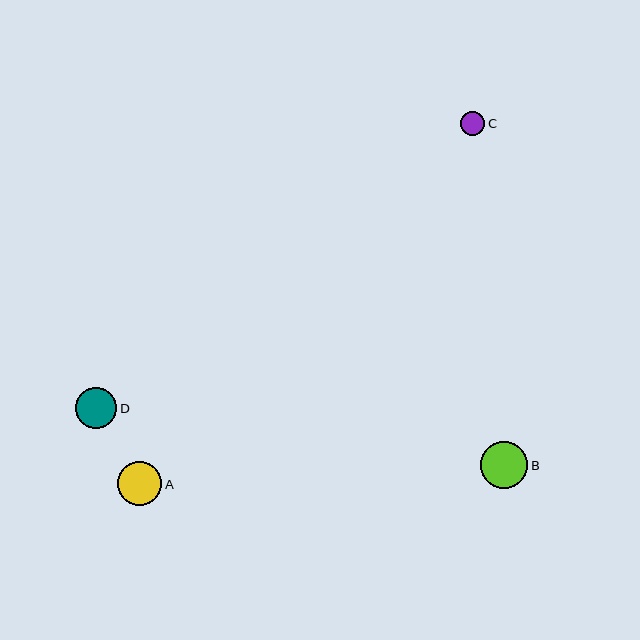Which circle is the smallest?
Circle C is the smallest with a size of approximately 24 pixels.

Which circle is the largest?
Circle B is the largest with a size of approximately 48 pixels.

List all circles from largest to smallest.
From largest to smallest: B, A, D, C.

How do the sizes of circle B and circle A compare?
Circle B and circle A are approximately the same size.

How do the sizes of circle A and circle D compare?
Circle A and circle D are approximately the same size.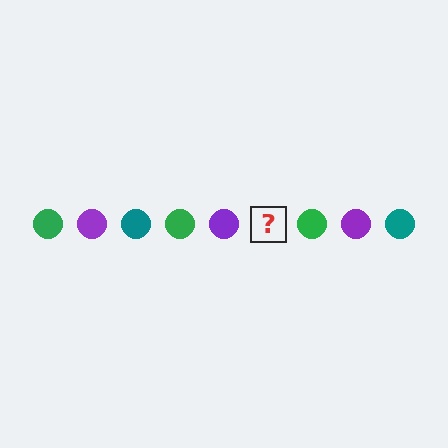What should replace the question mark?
The question mark should be replaced with a teal circle.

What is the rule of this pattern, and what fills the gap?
The rule is that the pattern cycles through green, purple, teal circles. The gap should be filled with a teal circle.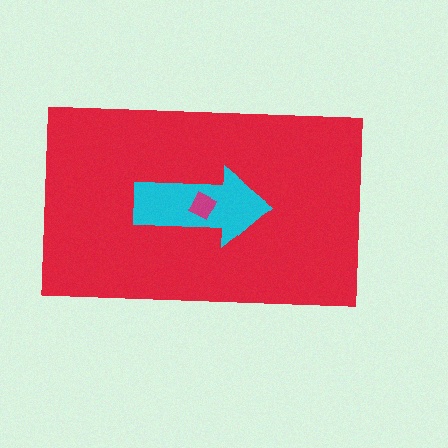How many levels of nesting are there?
3.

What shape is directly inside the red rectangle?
The cyan arrow.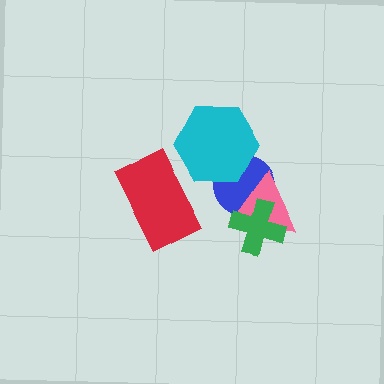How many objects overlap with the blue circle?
3 objects overlap with the blue circle.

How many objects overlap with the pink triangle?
2 objects overlap with the pink triangle.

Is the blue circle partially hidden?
Yes, it is partially covered by another shape.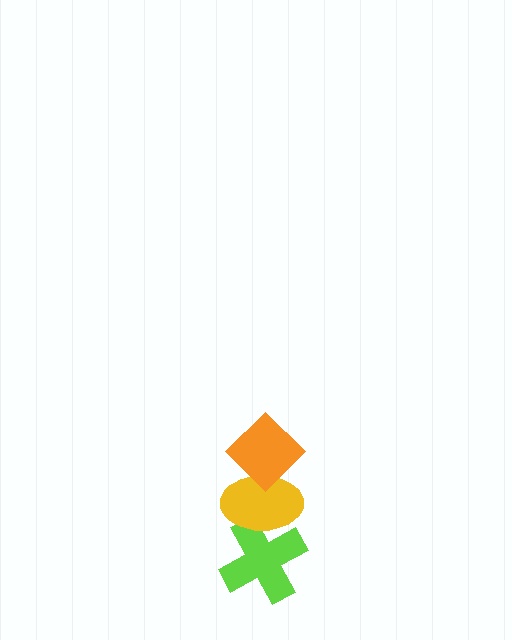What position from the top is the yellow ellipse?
The yellow ellipse is 2nd from the top.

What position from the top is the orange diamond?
The orange diamond is 1st from the top.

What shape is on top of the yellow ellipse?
The orange diamond is on top of the yellow ellipse.